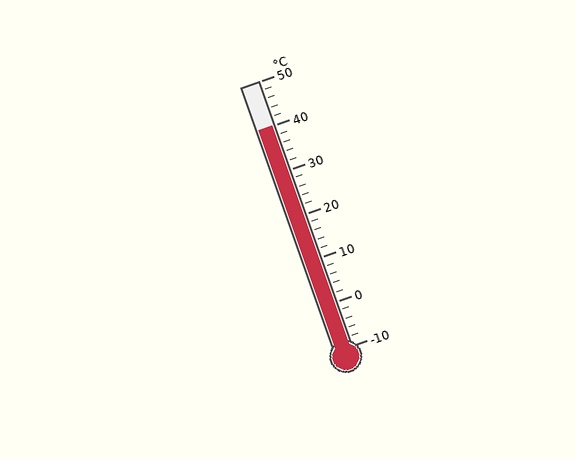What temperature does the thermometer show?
The thermometer shows approximately 40°C.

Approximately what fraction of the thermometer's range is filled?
The thermometer is filled to approximately 85% of its range.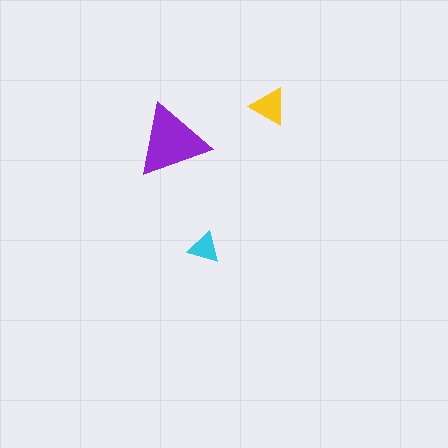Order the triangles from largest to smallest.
the purple one, the yellow one, the cyan one.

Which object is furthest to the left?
The purple triangle is leftmost.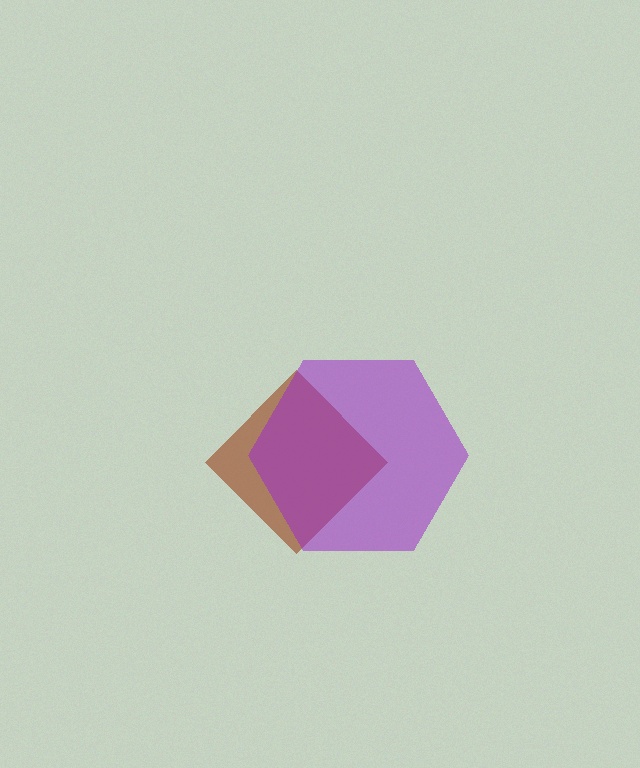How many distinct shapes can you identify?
There are 2 distinct shapes: a brown diamond, a purple hexagon.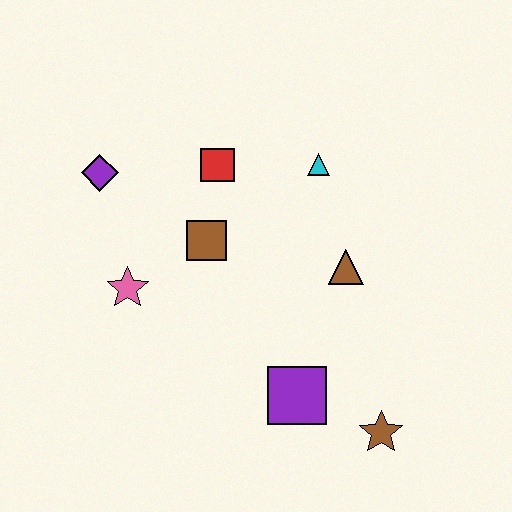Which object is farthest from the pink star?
The brown star is farthest from the pink star.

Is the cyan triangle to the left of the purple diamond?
No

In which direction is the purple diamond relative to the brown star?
The purple diamond is to the left of the brown star.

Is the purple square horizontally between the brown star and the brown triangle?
No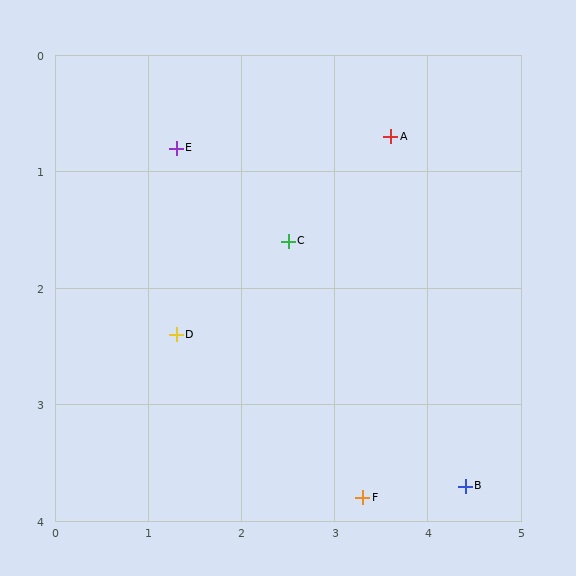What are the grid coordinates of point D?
Point D is at approximately (1.3, 2.4).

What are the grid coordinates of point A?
Point A is at approximately (3.6, 0.7).